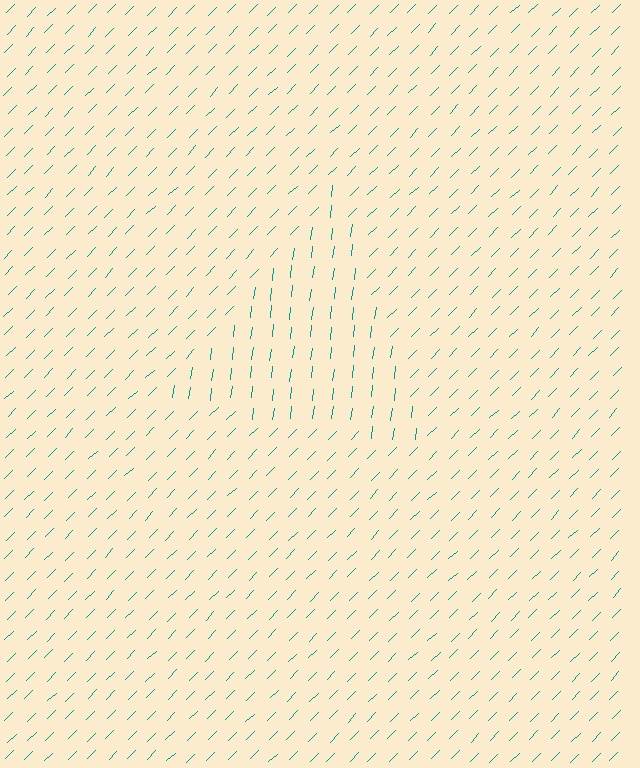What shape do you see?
I see a triangle.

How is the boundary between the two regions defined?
The boundary is defined purely by a change in line orientation (approximately 38 degrees difference). All lines are the same color and thickness.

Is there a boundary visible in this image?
Yes, there is a texture boundary formed by a change in line orientation.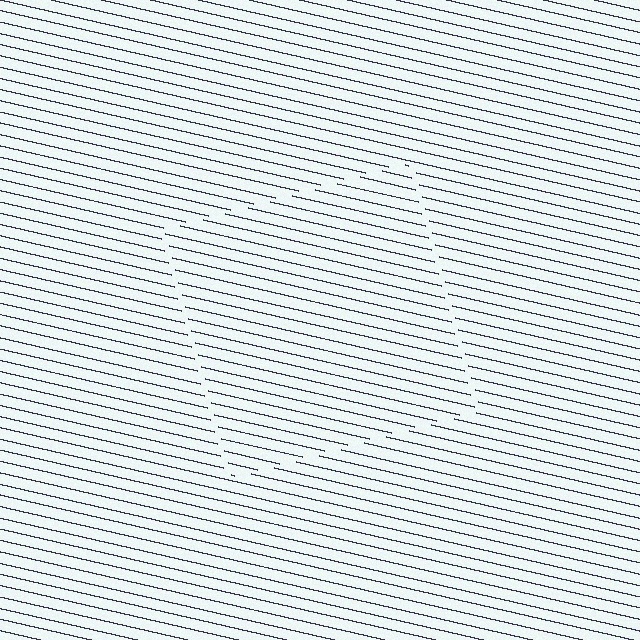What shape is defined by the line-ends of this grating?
An illusory square. The interior of the shape contains the same grating, shifted by half a period — the contour is defined by the phase discontinuity where line-ends from the inner and outer gratings abut.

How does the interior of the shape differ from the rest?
The interior of the shape contains the same grating, shifted by half a period — the contour is defined by the phase discontinuity where line-ends from the inner and outer gratings abut.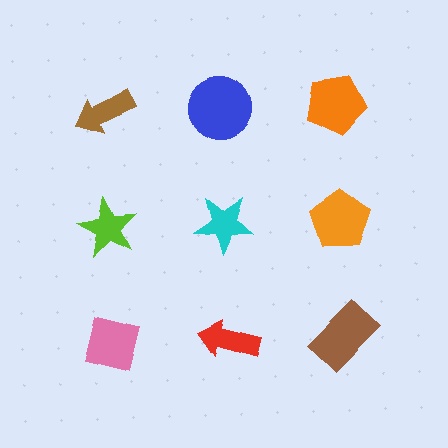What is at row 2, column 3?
An orange pentagon.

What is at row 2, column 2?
A cyan star.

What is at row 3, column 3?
A brown rectangle.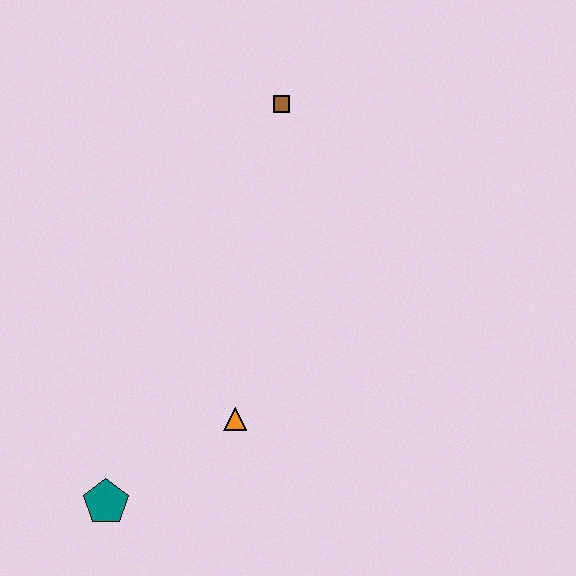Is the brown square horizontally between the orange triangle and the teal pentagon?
No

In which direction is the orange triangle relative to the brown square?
The orange triangle is below the brown square.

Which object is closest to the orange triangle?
The teal pentagon is closest to the orange triangle.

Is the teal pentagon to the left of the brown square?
Yes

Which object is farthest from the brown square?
The teal pentagon is farthest from the brown square.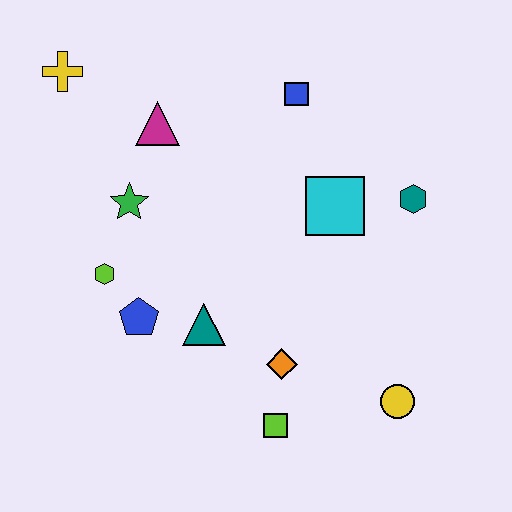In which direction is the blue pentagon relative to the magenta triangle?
The blue pentagon is below the magenta triangle.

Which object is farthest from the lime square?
The yellow cross is farthest from the lime square.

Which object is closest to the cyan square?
The teal hexagon is closest to the cyan square.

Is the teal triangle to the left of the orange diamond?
Yes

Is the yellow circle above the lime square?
Yes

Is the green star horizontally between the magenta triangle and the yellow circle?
No